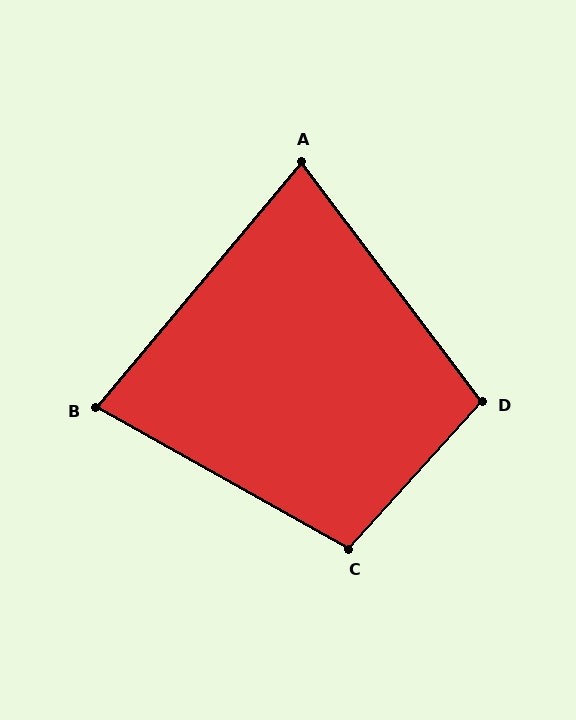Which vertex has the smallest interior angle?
A, at approximately 77 degrees.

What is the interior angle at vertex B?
Approximately 79 degrees (acute).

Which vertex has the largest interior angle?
C, at approximately 103 degrees.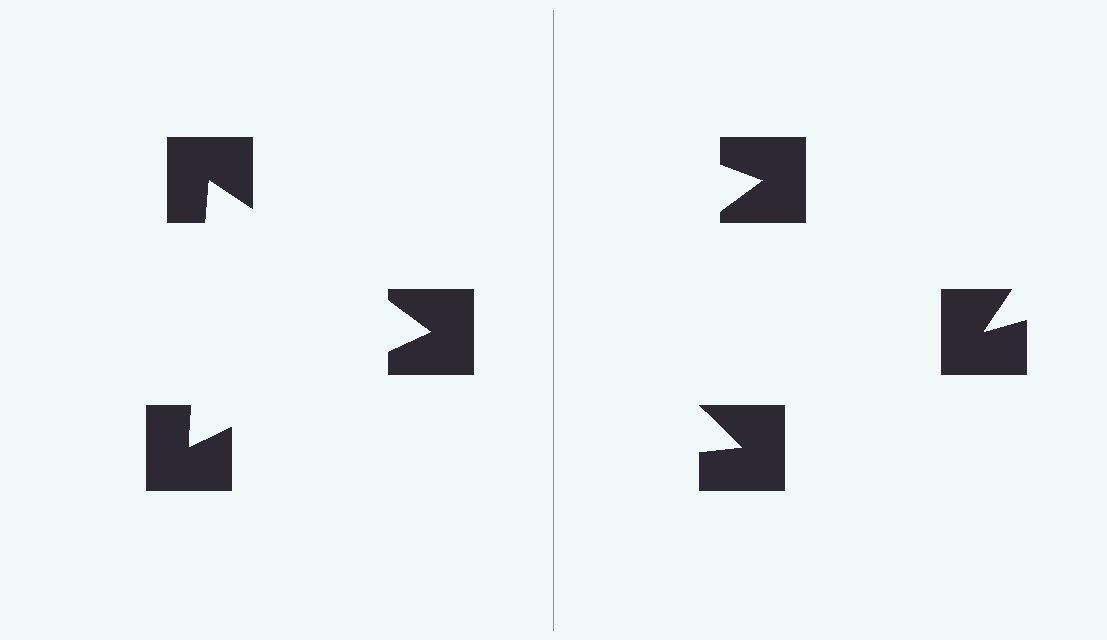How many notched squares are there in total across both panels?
6 — 3 on each side.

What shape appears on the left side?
An illusory triangle.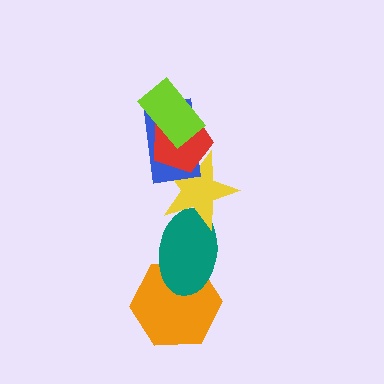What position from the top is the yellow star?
The yellow star is 4th from the top.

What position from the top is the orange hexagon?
The orange hexagon is 6th from the top.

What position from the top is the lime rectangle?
The lime rectangle is 1st from the top.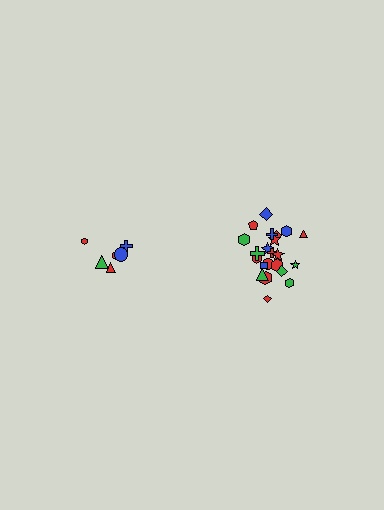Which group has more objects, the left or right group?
The right group.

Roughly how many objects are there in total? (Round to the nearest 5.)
Roughly 30 objects in total.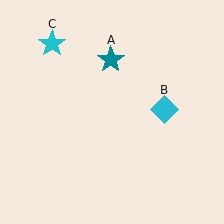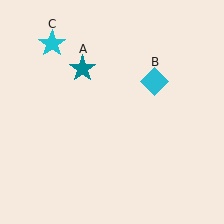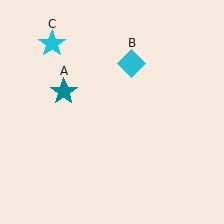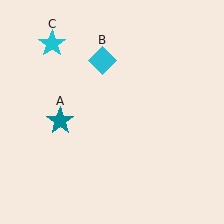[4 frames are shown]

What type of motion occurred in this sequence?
The teal star (object A), cyan diamond (object B) rotated counterclockwise around the center of the scene.